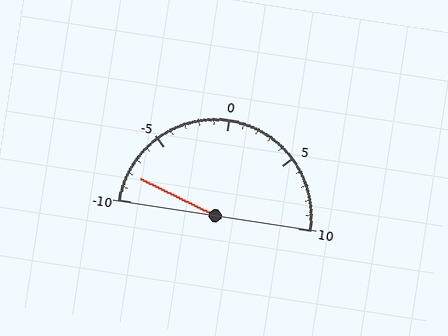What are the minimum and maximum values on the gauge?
The gauge ranges from -10 to 10.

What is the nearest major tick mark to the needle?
The nearest major tick mark is -10.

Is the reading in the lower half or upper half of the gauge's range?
The reading is in the lower half of the range (-10 to 10).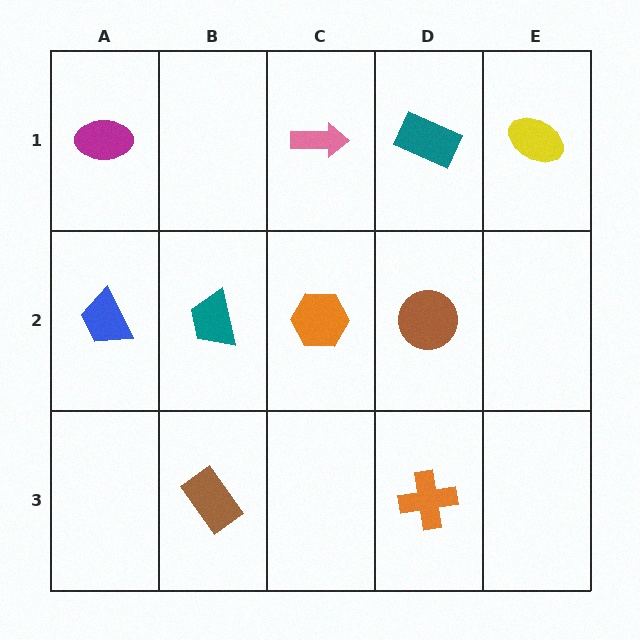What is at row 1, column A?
A magenta ellipse.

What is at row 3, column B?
A brown rectangle.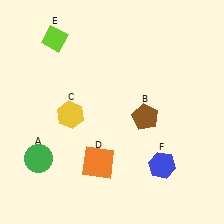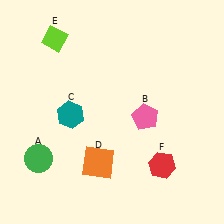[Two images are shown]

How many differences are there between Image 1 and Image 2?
There are 3 differences between the two images.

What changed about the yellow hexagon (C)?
In Image 1, C is yellow. In Image 2, it changed to teal.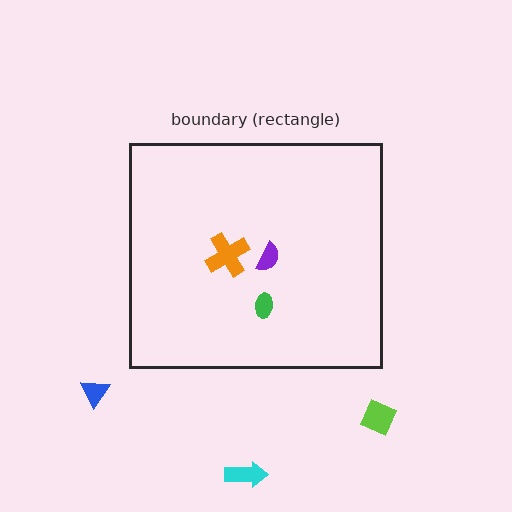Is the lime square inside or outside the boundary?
Outside.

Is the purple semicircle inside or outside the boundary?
Inside.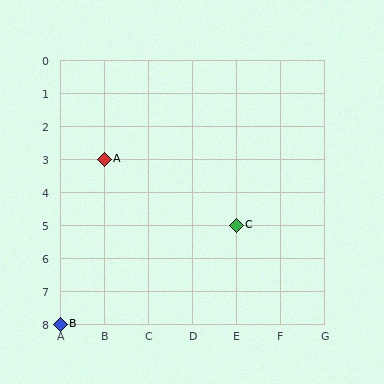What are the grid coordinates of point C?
Point C is at grid coordinates (E, 5).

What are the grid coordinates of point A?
Point A is at grid coordinates (B, 3).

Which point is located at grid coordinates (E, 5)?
Point C is at (E, 5).